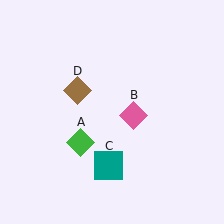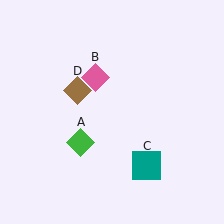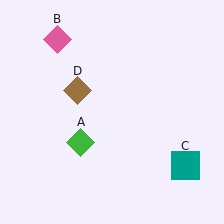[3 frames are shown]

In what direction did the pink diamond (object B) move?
The pink diamond (object B) moved up and to the left.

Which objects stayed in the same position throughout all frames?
Green diamond (object A) and brown diamond (object D) remained stationary.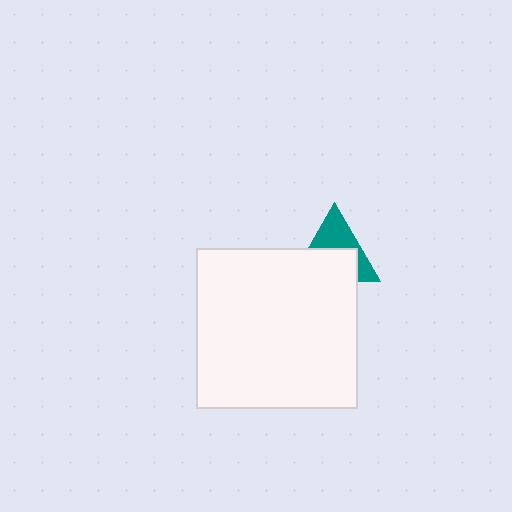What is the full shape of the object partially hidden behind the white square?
The partially hidden object is a teal triangle.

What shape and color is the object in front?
The object in front is a white square.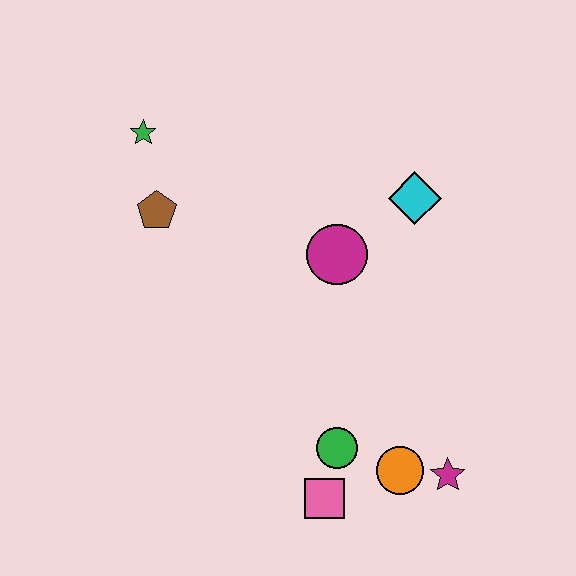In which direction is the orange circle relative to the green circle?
The orange circle is to the right of the green circle.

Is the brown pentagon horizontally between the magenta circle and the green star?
Yes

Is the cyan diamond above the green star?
No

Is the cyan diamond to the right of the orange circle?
Yes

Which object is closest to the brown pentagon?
The green star is closest to the brown pentagon.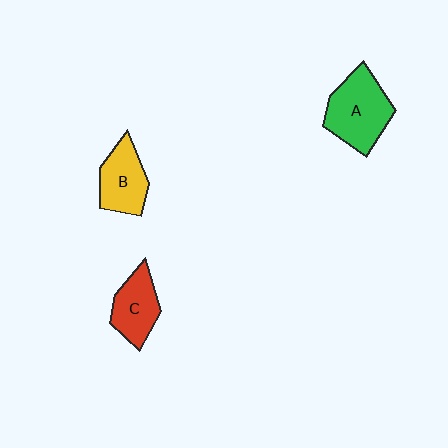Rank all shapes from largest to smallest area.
From largest to smallest: A (green), B (yellow), C (red).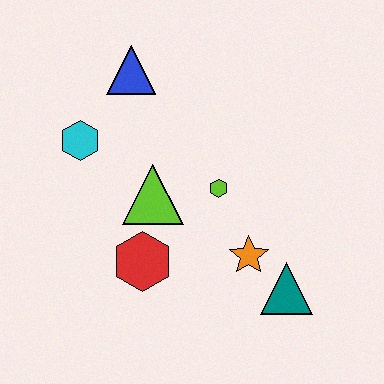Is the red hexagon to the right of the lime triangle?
No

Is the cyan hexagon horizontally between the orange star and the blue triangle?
No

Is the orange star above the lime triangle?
No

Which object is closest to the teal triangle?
The orange star is closest to the teal triangle.